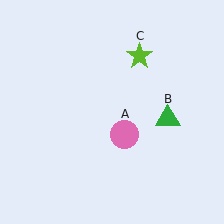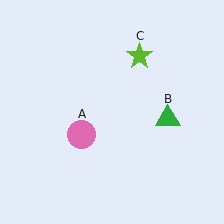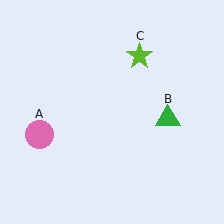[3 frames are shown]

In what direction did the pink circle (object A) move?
The pink circle (object A) moved left.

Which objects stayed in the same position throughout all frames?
Green triangle (object B) and lime star (object C) remained stationary.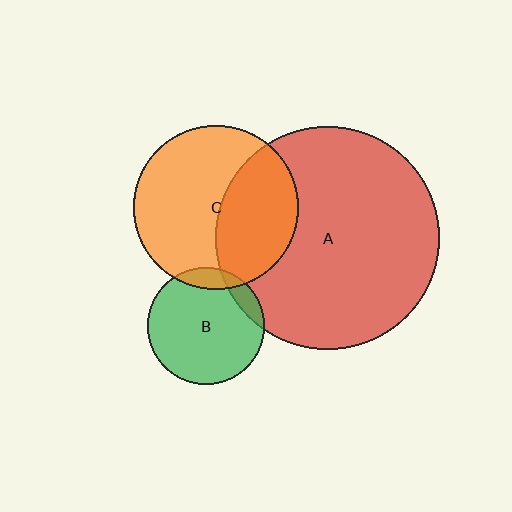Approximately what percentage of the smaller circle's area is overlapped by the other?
Approximately 10%.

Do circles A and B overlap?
Yes.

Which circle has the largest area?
Circle A (red).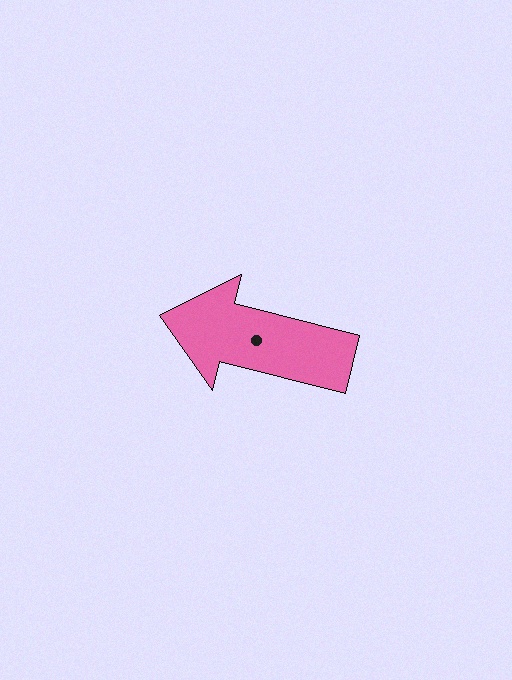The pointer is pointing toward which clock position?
Roughly 9 o'clock.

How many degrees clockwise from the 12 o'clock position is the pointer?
Approximately 284 degrees.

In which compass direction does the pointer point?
West.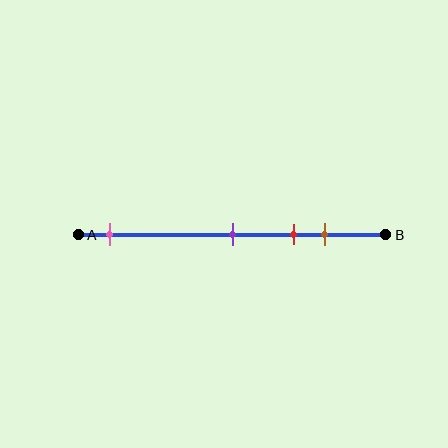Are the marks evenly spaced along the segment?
No, the marks are not evenly spaced.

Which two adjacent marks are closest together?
The red and brown marks are the closest adjacent pair.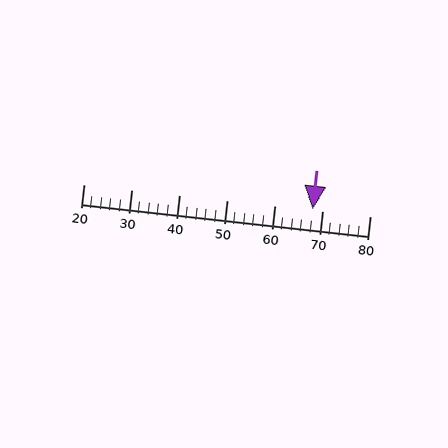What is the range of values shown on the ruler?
The ruler shows values from 20 to 80.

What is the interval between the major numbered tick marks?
The major tick marks are spaced 10 units apart.